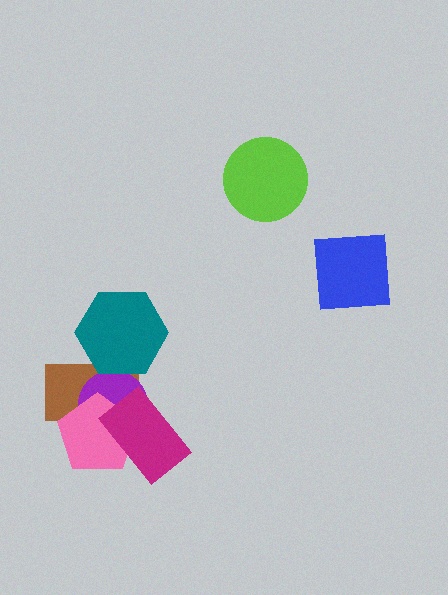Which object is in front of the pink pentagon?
The magenta rectangle is in front of the pink pentagon.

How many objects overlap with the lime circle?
0 objects overlap with the lime circle.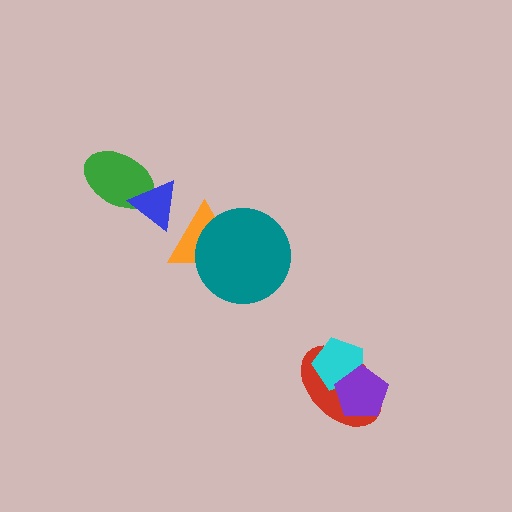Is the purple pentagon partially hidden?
No, no other shape covers it.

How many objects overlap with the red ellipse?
2 objects overlap with the red ellipse.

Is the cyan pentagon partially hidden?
Yes, it is partially covered by another shape.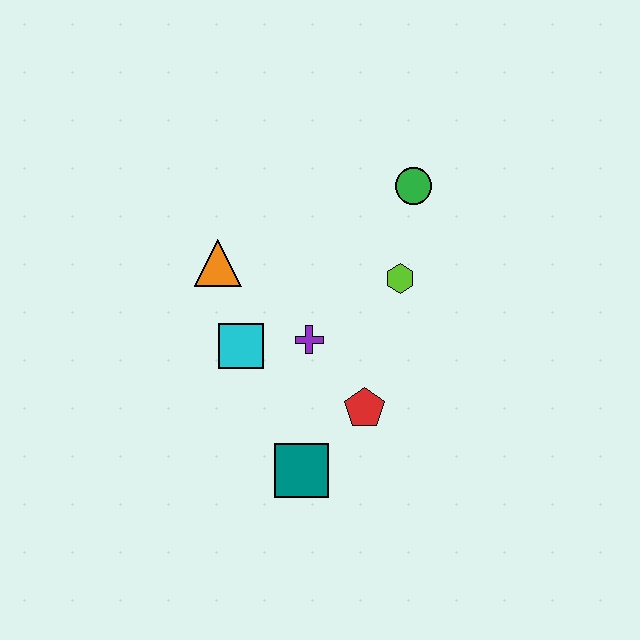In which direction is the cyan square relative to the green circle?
The cyan square is to the left of the green circle.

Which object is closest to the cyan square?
The purple cross is closest to the cyan square.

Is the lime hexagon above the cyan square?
Yes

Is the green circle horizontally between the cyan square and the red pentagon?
No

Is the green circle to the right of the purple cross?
Yes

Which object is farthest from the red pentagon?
The green circle is farthest from the red pentagon.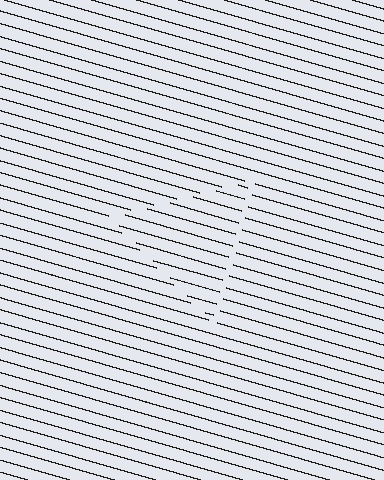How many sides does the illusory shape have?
3 sides — the line-ends trace a triangle.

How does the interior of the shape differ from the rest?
The interior of the shape contains the same grating, shifted by half a period — the contour is defined by the phase discontinuity where line-ends from the inner and outer gratings abut.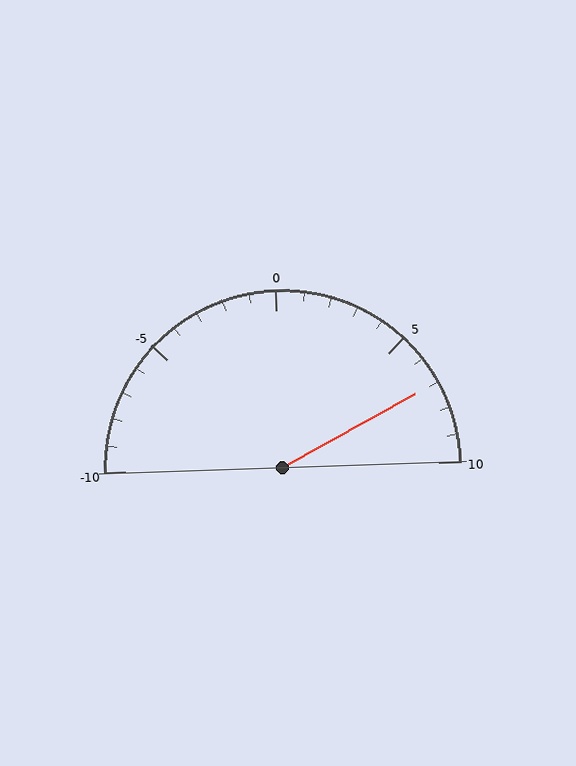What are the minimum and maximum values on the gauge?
The gauge ranges from -10 to 10.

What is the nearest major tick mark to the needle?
The nearest major tick mark is 5.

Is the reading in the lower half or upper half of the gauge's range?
The reading is in the upper half of the range (-10 to 10).